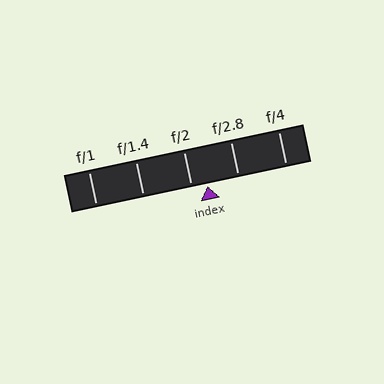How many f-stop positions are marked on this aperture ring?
There are 5 f-stop positions marked.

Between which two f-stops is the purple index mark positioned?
The index mark is between f/2 and f/2.8.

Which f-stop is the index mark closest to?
The index mark is closest to f/2.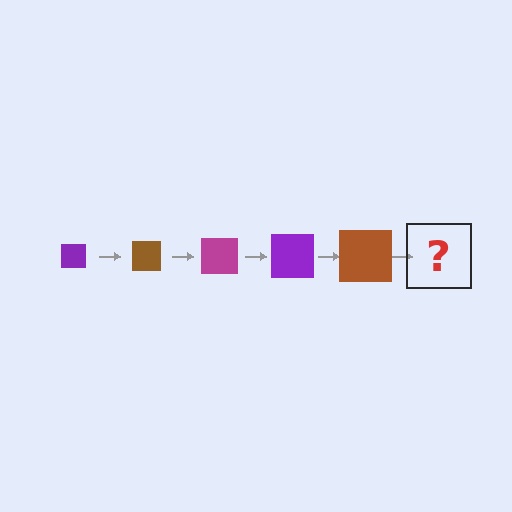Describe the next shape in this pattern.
It should be a magenta square, larger than the previous one.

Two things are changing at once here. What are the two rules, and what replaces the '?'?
The two rules are that the square grows larger each step and the color cycles through purple, brown, and magenta. The '?' should be a magenta square, larger than the previous one.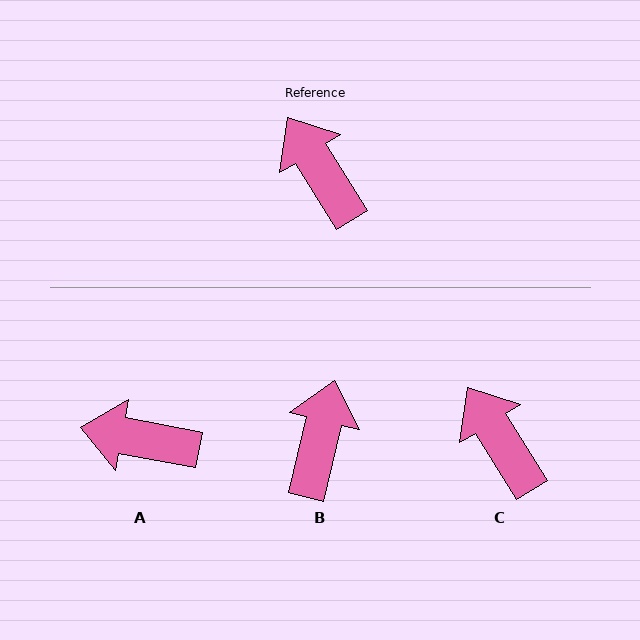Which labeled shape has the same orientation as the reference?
C.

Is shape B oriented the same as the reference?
No, it is off by about 46 degrees.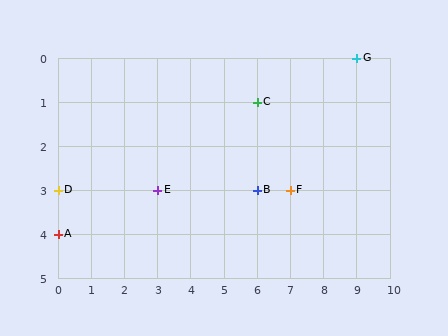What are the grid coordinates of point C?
Point C is at grid coordinates (6, 1).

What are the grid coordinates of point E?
Point E is at grid coordinates (3, 3).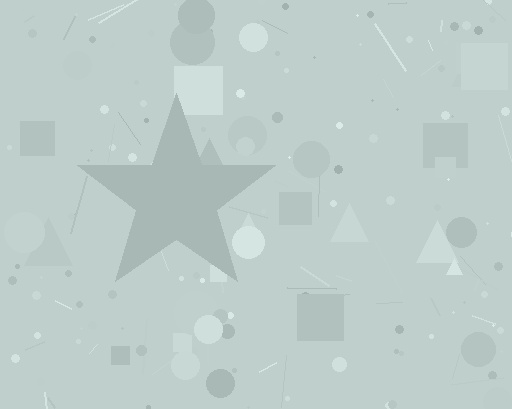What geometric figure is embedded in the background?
A star is embedded in the background.